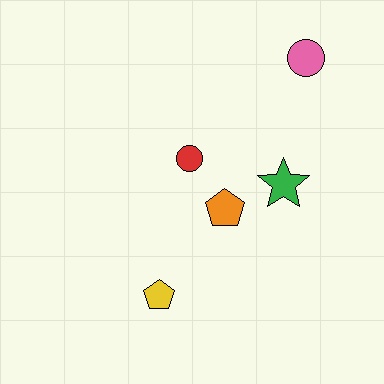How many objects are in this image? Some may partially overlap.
There are 5 objects.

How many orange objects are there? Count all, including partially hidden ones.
There is 1 orange object.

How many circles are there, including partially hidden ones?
There are 2 circles.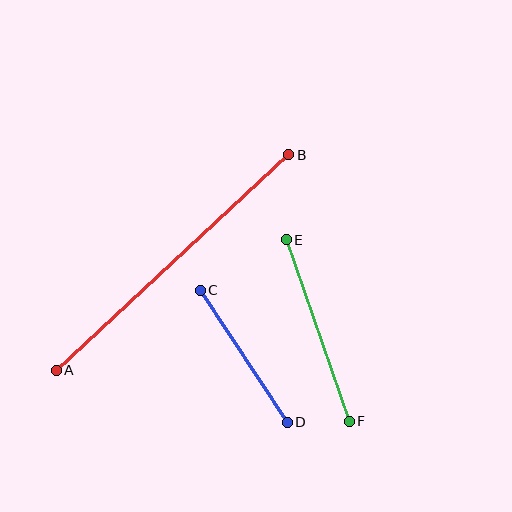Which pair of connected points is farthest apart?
Points A and B are farthest apart.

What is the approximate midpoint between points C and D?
The midpoint is at approximately (244, 356) pixels.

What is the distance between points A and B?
The distance is approximately 317 pixels.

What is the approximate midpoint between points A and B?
The midpoint is at approximately (172, 263) pixels.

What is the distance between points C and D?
The distance is approximately 158 pixels.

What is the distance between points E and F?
The distance is approximately 192 pixels.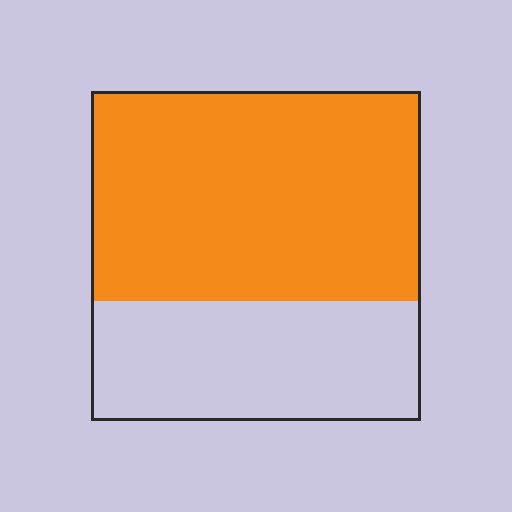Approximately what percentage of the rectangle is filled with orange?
Approximately 65%.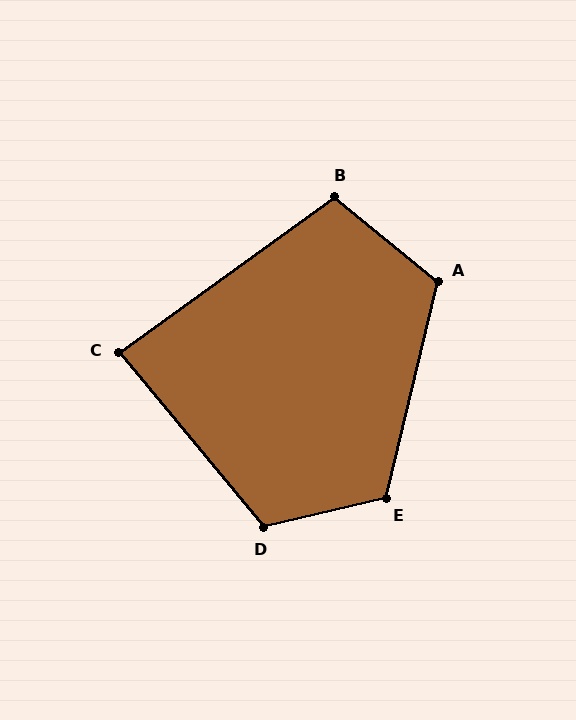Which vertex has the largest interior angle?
E, at approximately 117 degrees.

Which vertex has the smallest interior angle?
C, at approximately 86 degrees.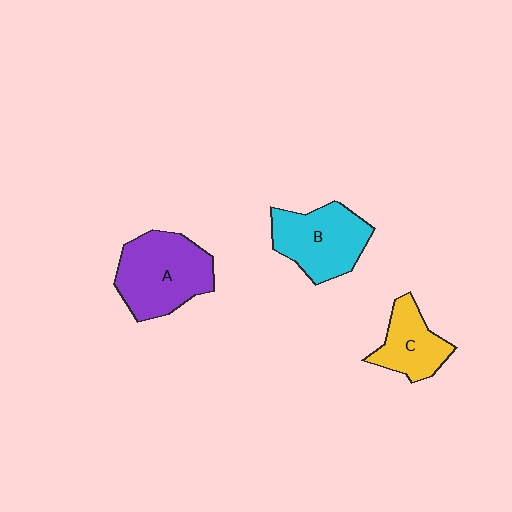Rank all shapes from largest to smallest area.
From largest to smallest: A (purple), B (cyan), C (yellow).